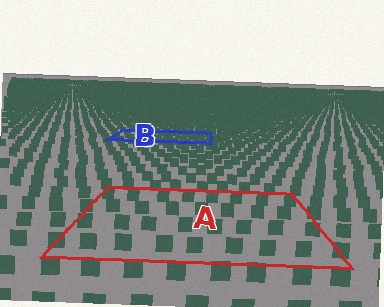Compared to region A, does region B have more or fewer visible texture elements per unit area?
Region B has more texture elements per unit area — they are packed more densely because it is farther away.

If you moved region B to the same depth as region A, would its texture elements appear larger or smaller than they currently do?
They would appear larger. At a closer depth, the same texture elements are projected at a bigger on-screen size.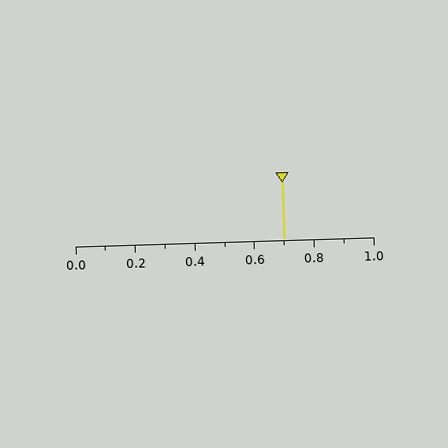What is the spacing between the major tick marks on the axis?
The major ticks are spaced 0.2 apart.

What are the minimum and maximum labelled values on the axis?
The axis runs from 0.0 to 1.0.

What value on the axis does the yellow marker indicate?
The marker indicates approximately 0.7.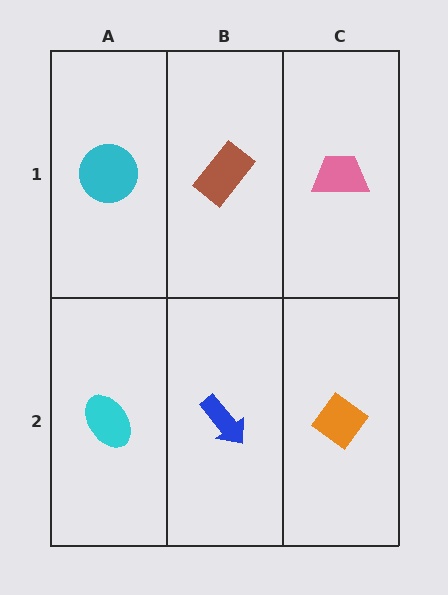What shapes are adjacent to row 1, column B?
A blue arrow (row 2, column B), a cyan circle (row 1, column A), a pink trapezoid (row 1, column C).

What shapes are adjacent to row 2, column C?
A pink trapezoid (row 1, column C), a blue arrow (row 2, column B).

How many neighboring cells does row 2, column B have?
3.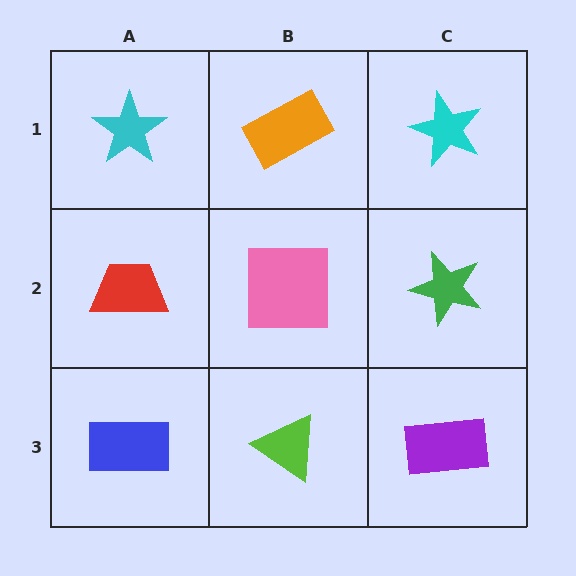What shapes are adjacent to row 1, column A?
A red trapezoid (row 2, column A), an orange rectangle (row 1, column B).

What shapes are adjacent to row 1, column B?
A pink square (row 2, column B), a cyan star (row 1, column A), a cyan star (row 1, column C).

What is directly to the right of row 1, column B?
A cyan star.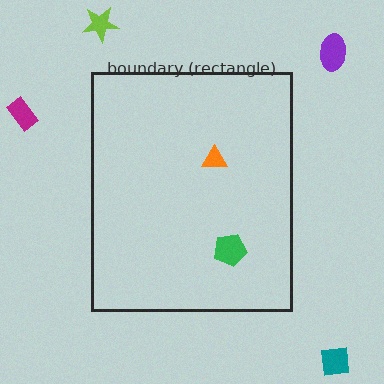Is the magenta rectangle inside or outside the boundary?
Outside.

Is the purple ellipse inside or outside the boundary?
Outside.